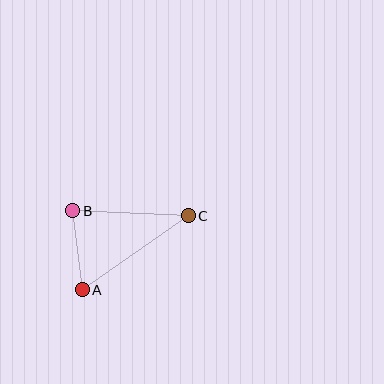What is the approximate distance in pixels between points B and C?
The distance between B and C is approximately 116 pixels.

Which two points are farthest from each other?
Points A and C are farthest from each other.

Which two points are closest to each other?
Points A and B are closest to each other.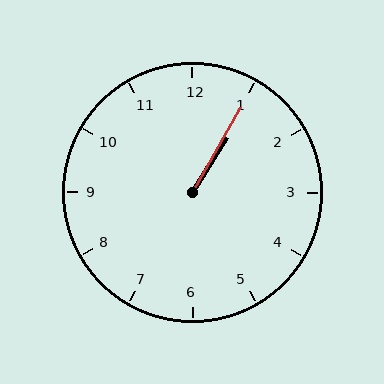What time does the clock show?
1:05.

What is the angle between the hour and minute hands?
Approximately 2 degrees.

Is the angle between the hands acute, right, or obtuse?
It is acute.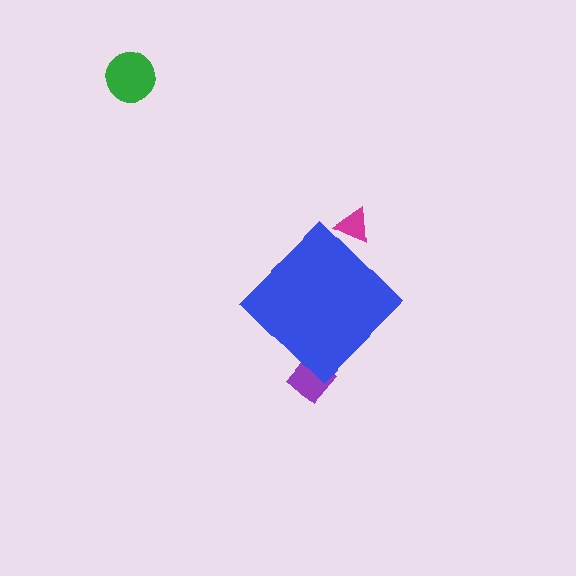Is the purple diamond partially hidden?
Yes, the purple diamond is partially hidden behind the blue diamond.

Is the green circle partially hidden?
No, the green circle is fully visible.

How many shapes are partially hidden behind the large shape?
2 shapes are partially hidden.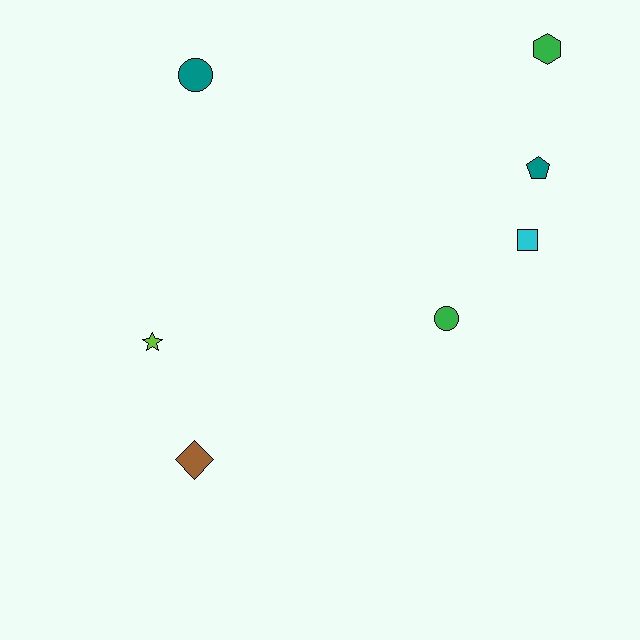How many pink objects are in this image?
There are no pink objects.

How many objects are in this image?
There are 7 objects.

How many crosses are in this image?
There are no crosses.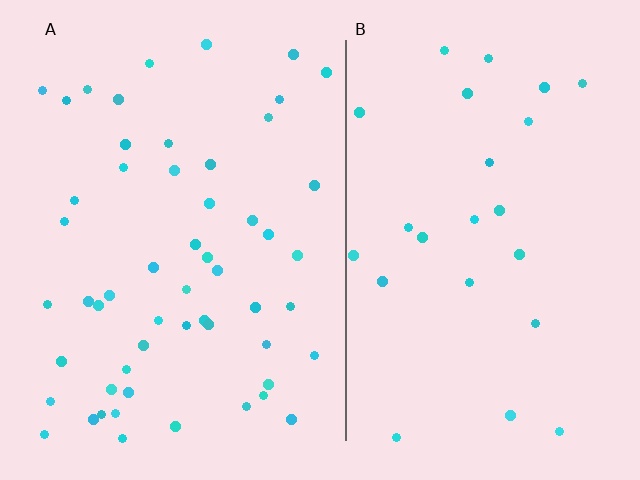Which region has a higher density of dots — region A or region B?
A (the left).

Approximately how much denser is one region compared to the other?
Approximately 2.3× — region A over region B.